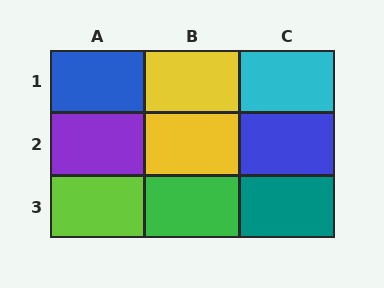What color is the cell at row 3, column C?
Teal.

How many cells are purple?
1 cell is purple.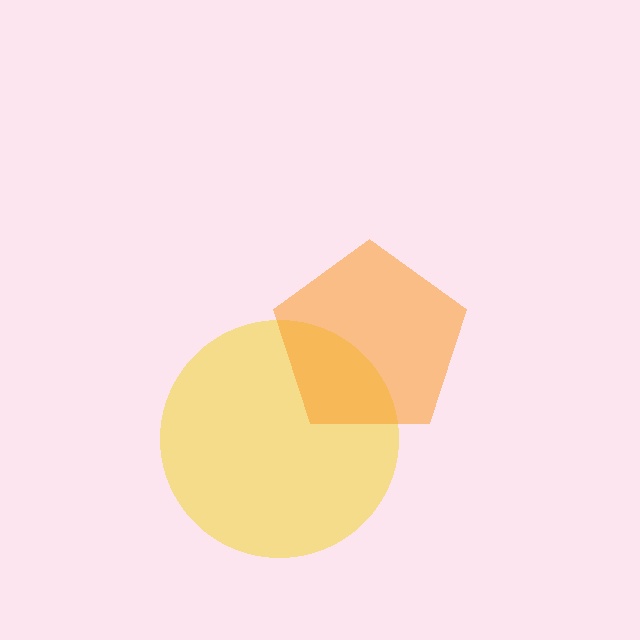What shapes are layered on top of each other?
The layered shapes are: a yellow circle, an orange pentagon.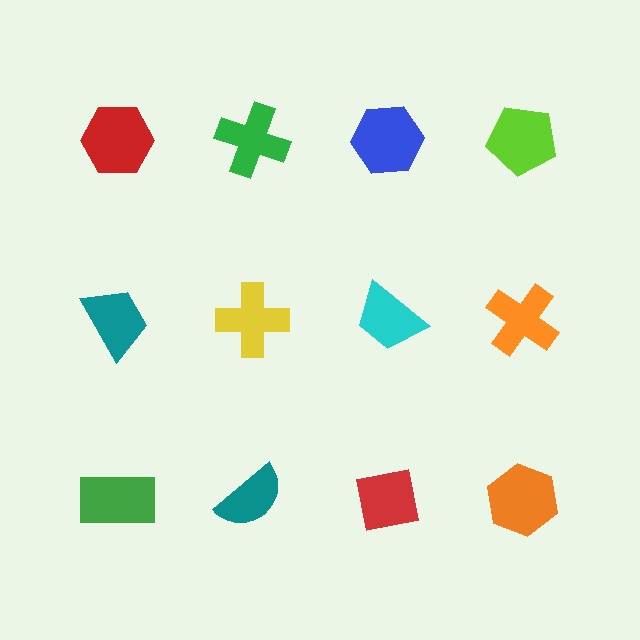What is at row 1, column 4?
A lime pentagon.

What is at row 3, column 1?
A green rectangle.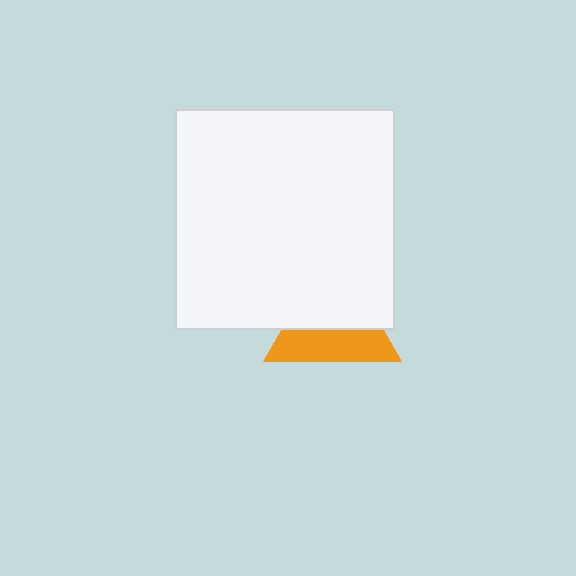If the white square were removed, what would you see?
You would see the complete orange triangle.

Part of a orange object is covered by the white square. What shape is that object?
It is a triangle.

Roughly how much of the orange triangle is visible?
About half of it is visible (roughly 46%).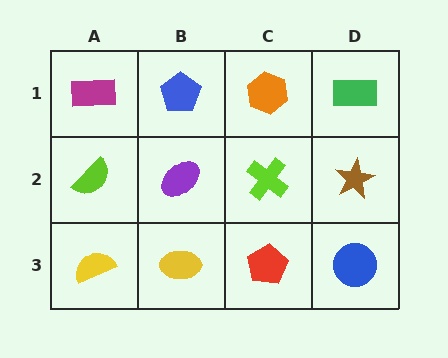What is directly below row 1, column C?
A lime cross.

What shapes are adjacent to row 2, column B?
A blue pentagon (row 1, column B), a yellow ellipse (row 3, column B), a lime semicircle (row 2, column A), a lime cross (row 2, column C).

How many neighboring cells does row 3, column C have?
3.